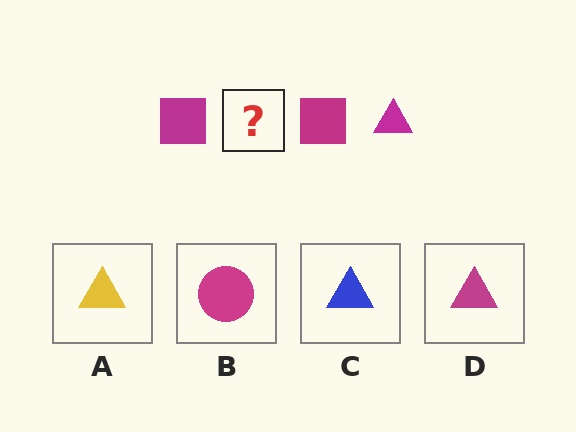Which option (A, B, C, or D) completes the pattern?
D.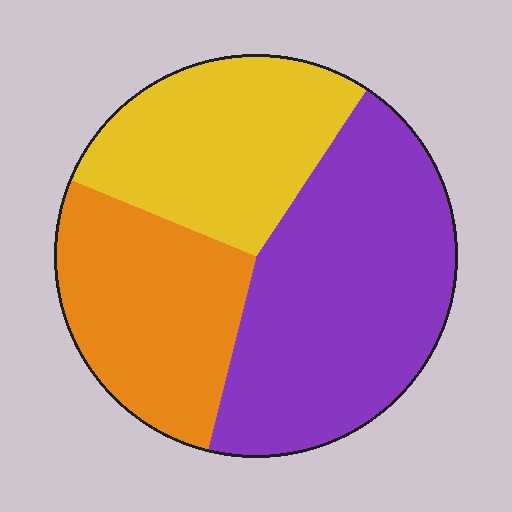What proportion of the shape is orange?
Orange takes up about one quarter (1/4) of the shape.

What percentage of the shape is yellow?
Yellow covers around 30% of the shape.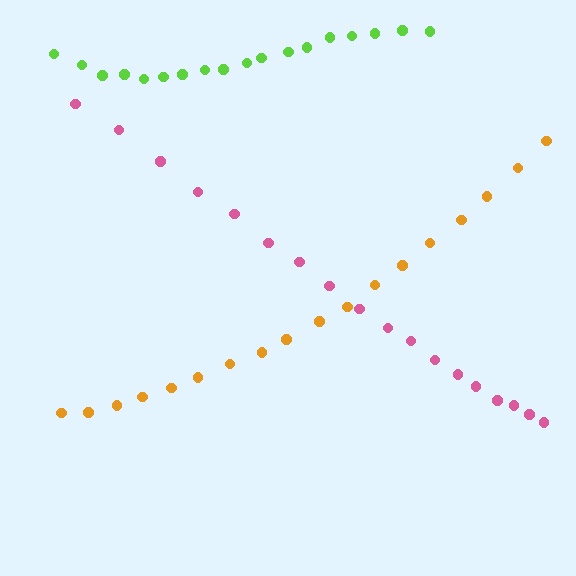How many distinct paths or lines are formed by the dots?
There are 3 distinct paths.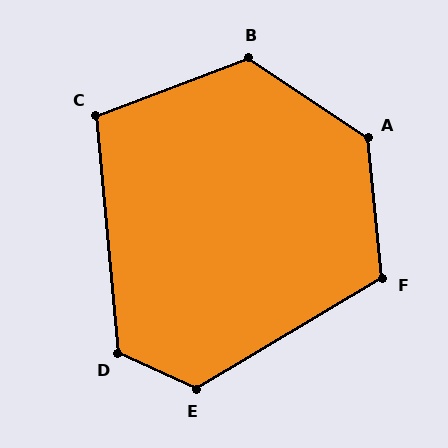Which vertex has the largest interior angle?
A, at approximately 130 degrees.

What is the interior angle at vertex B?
Approximately 126 degrees (obtuse).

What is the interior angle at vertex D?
Approximately 120 degrees (obtuse).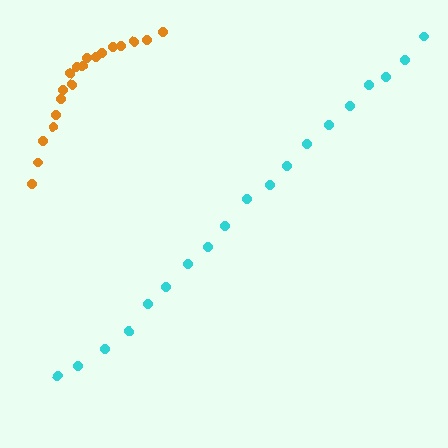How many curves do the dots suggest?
There are 2 distinct paths.